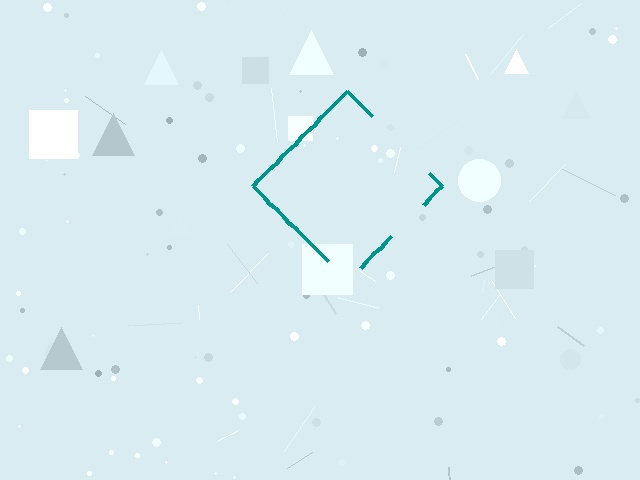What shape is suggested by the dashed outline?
The dashed outline suggests a diamond.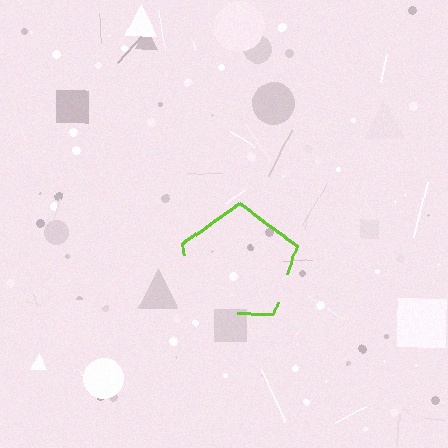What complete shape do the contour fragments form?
The contour fragments form a pentagon.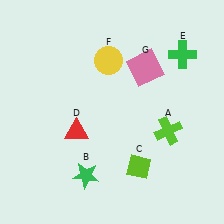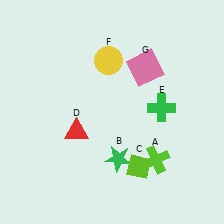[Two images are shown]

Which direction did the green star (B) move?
The green star (B) moved right.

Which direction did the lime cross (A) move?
The lime cross (A) moved down.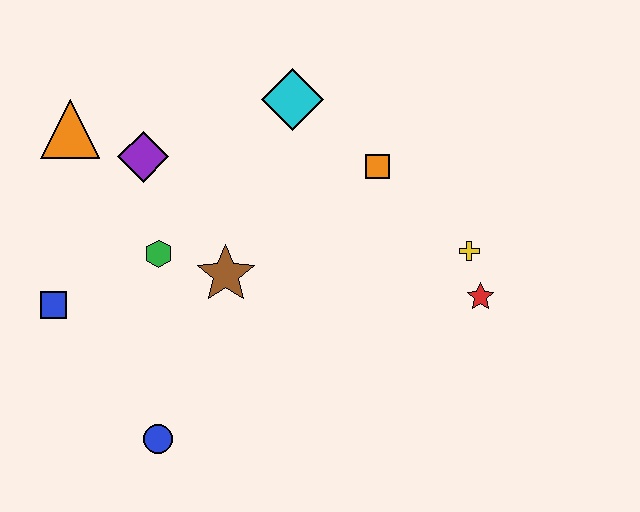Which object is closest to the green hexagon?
The brown star is closest to the green hexagon.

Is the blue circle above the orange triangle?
No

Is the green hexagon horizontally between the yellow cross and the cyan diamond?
No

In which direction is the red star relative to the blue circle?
The red star is to the right of the blue circle.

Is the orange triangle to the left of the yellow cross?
Yes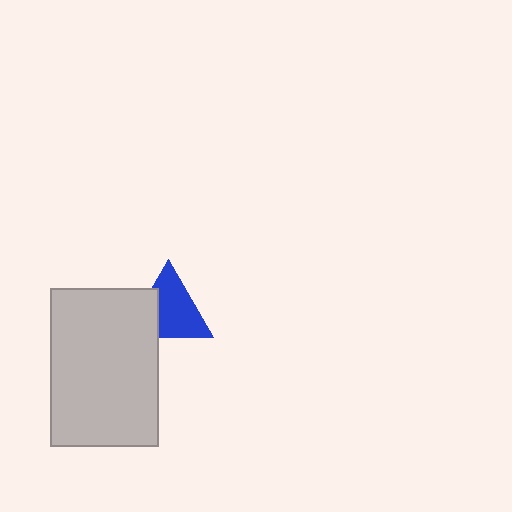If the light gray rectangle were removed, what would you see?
You would see the complete blue triangle.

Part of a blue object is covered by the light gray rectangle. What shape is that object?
It is a triangle.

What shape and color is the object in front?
The object in front is a light gray rectangle.